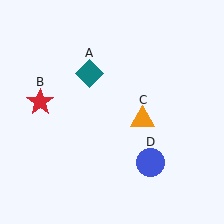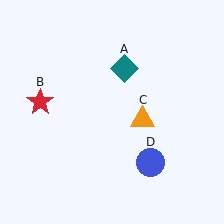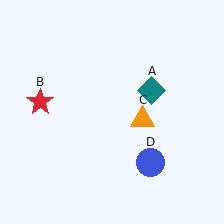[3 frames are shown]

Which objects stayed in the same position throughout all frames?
Red star (object B) and orange triangle (object C) and blue circle (object D) remained stationary.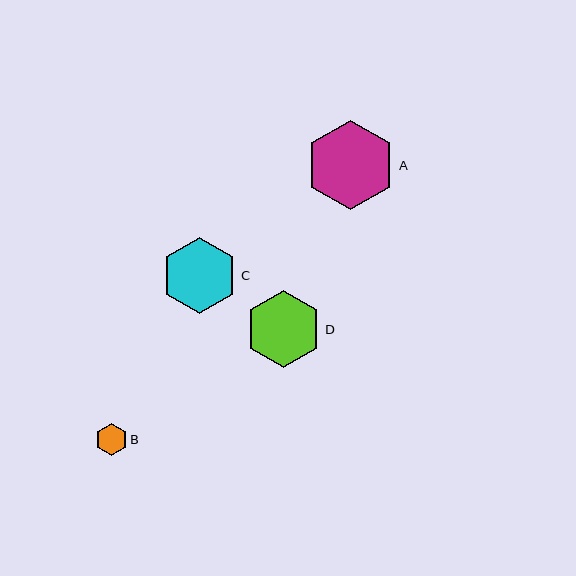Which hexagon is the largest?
Hexagon A is the largest with a size of approximately 90 pixels.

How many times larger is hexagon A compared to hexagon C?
Hexagon A is approximately 1.2 times the size of hexagon C.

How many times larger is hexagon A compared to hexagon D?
Hexagon A is approximately 1.2 times the size of hexagon D.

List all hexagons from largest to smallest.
From largest to smallest: A, D, C, B.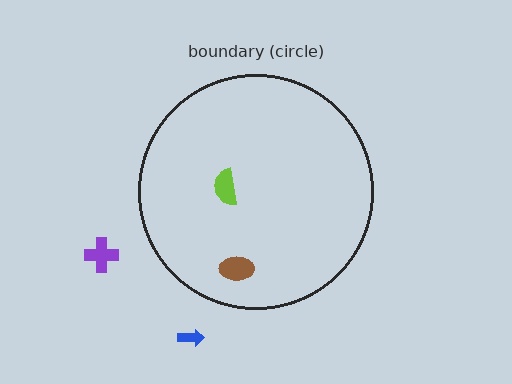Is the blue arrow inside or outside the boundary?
Outside.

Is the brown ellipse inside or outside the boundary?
Inside.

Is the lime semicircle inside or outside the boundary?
Inside.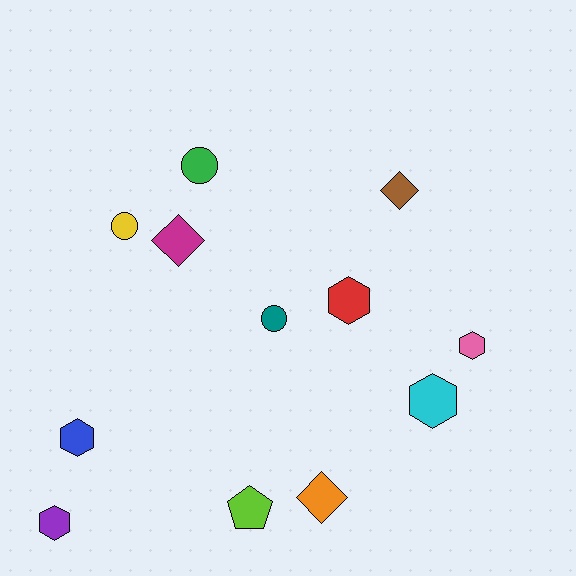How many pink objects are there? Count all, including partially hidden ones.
There is 1 pink object.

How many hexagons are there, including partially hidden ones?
There are 5 hexagons.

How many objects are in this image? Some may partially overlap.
There are 12 objects.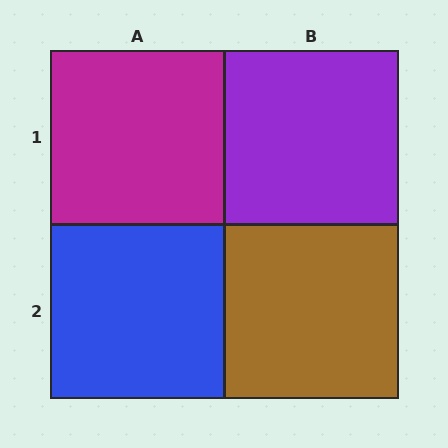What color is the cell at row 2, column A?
Blue.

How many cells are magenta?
1 cell is magenta.